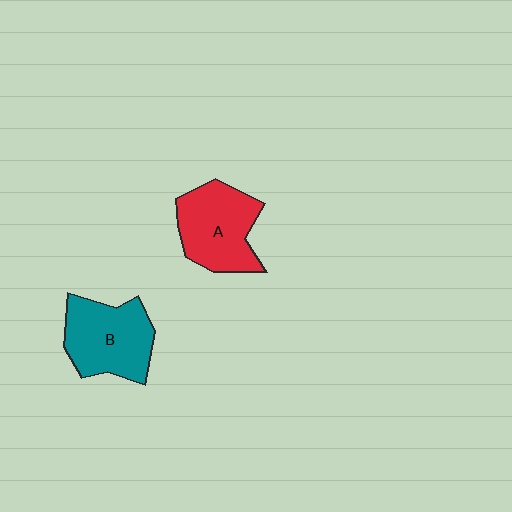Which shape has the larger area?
Shape B (teal).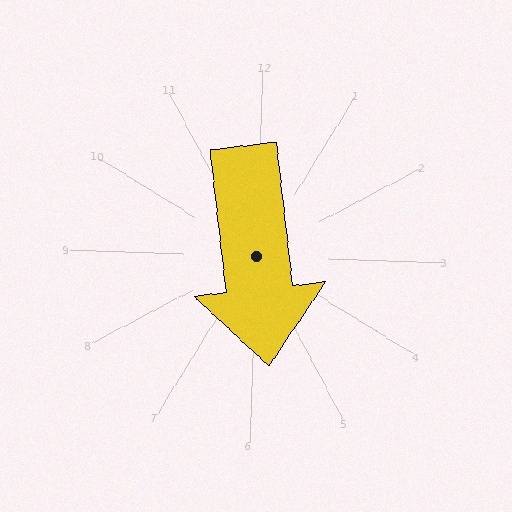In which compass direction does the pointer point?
South.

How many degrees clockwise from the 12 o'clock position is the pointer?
Approximately 172 degrees.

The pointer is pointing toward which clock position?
Roughly 6 o'clock.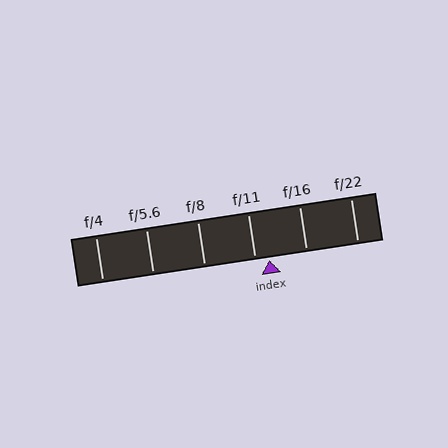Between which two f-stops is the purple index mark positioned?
The index mark is between f/11 and f/16.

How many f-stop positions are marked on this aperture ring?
There are 6 f-stop positions marked.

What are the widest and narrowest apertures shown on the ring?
The widest aperture shown is f/4 and the narrowest is f/22.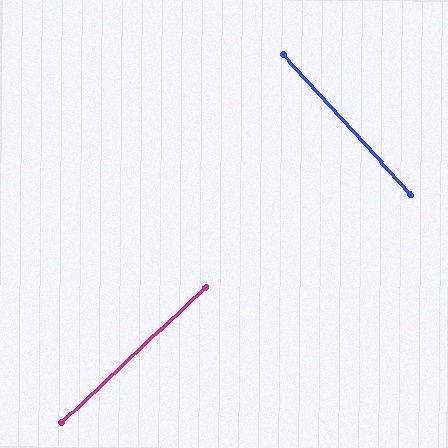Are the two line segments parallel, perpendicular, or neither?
Perpendicular — they meet at approximately 89°.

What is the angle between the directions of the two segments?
Approximately 89 degrees.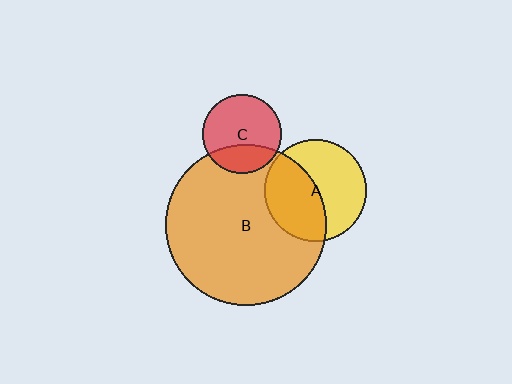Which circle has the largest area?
Circle B (orange).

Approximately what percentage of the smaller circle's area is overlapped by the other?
Approximately 45%.